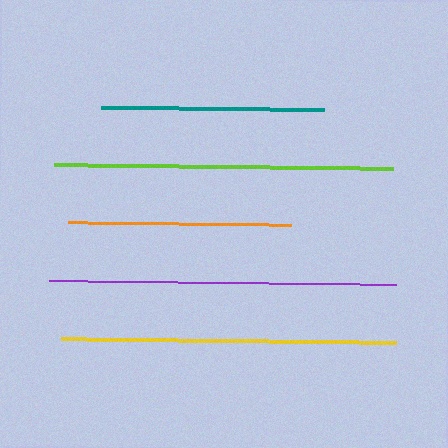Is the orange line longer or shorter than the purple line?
The purple line is longer than the orange line.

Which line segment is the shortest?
The orange line is the shortest at approximately 222 pixels.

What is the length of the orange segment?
The orange segment is approximately 222 pixels long.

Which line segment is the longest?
The purple line is the longest at approximately 348 pixels.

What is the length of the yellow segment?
The yellow segment is approximately 336 pixels long.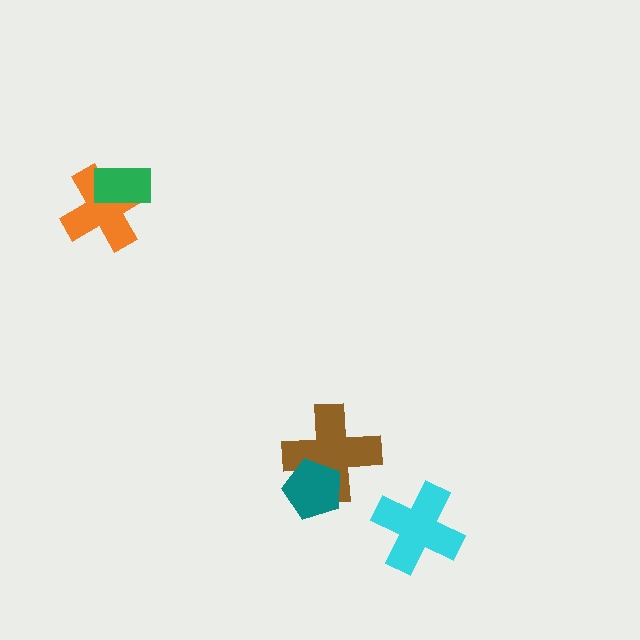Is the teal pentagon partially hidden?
No, no other shape covers it.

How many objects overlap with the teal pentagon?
1 object overlaps with the teal pentagon.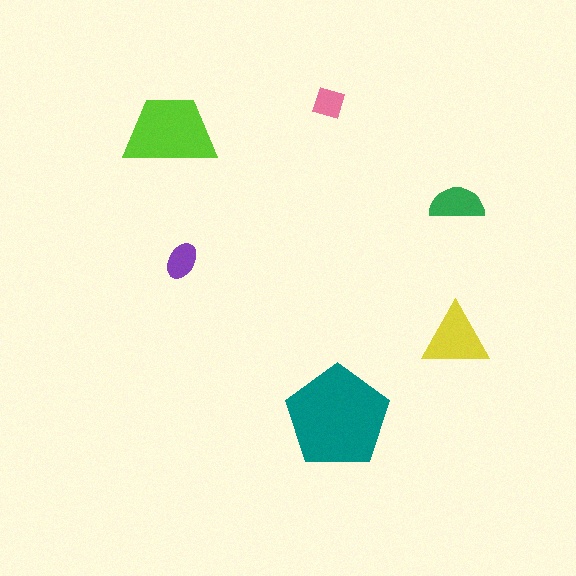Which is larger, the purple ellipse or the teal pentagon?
The teal pentagon.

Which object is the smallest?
The pink diamond.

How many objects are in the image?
There are 6 objects in the image.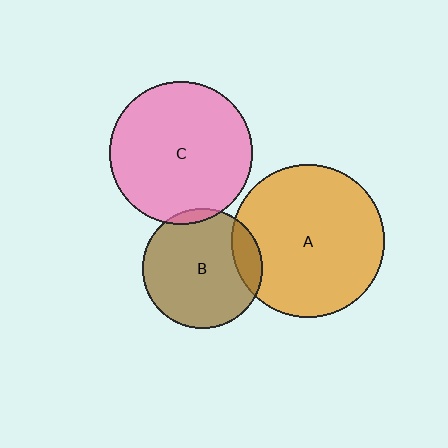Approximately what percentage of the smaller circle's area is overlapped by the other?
Approximately 5%.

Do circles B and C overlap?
Yes.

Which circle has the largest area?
Circle A (orange).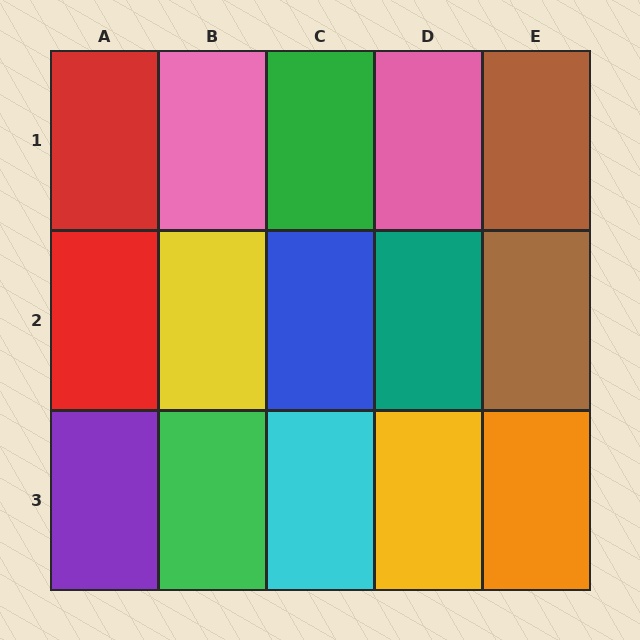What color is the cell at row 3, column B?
Green.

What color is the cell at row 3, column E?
Orange.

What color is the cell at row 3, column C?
Cyan.